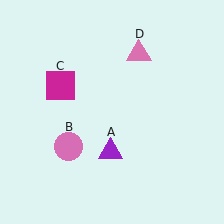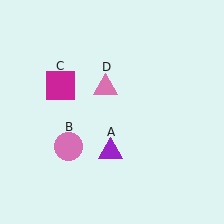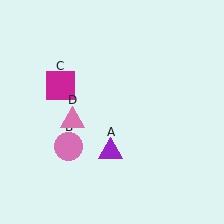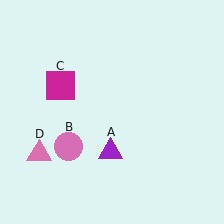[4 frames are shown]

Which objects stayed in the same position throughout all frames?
Purple triangle (object A) and pink circle (object B) and magenta square (object C) remained stationary.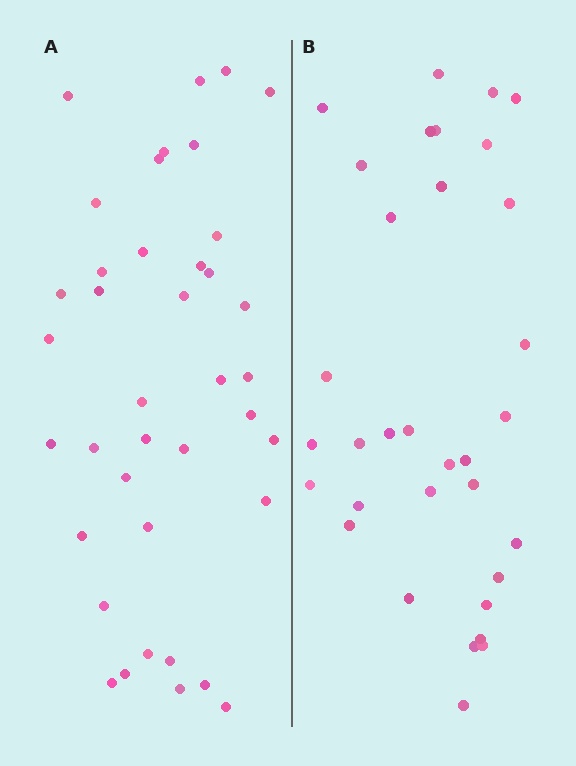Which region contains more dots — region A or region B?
Region A (the left region) has more dots.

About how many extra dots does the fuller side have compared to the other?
Region A has about 6 more dots than region B.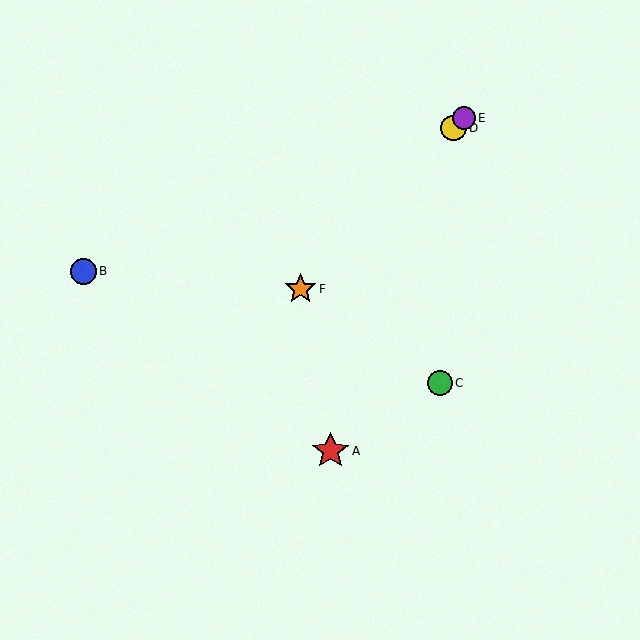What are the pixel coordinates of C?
Object C is at (440, 383).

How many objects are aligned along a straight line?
3 objects (D, E, F) are aligned along a straight line.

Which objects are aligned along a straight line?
Objects D, E, F are aligned along a straight line.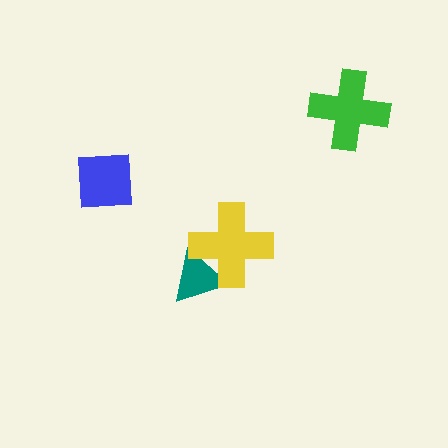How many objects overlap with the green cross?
0 objects overlap with the green cross.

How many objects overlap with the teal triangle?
1 object overlaps with the teal triangle.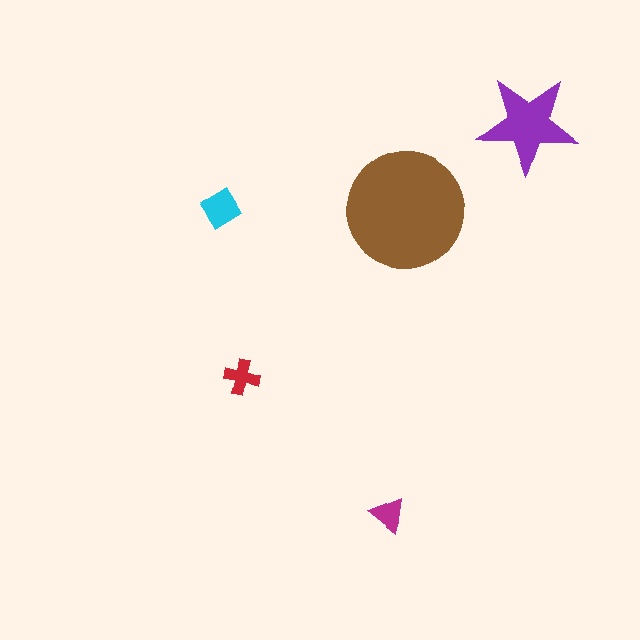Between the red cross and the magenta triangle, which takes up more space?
The red cross.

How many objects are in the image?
There are 5 objects in the image.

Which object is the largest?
The brown circle.